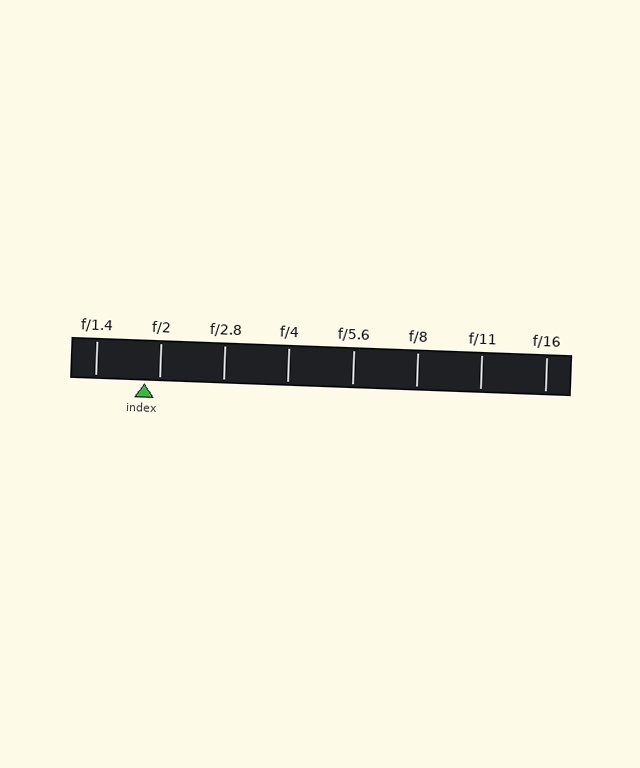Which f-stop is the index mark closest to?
The index mark is closest to f/2.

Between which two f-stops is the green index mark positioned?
The index mark is between f/1.4 and f/2.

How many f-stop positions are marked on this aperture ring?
There are 8 f-stop positions marked.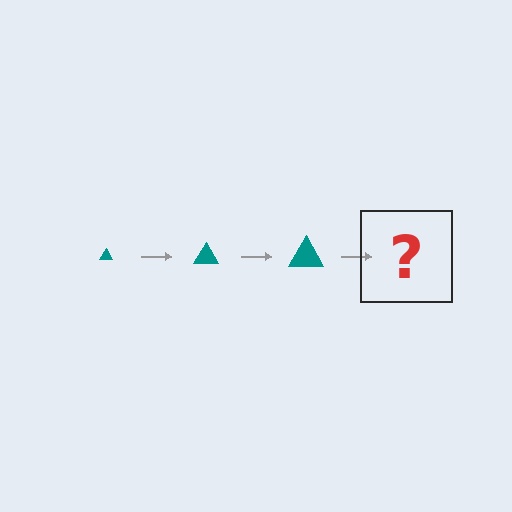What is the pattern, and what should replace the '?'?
The pattern is that the triangle gets progressively larger each step. The '?' should be a teal triangle, larger than the previous one.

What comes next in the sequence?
The next element should be a teal triangle, larger than the previous one.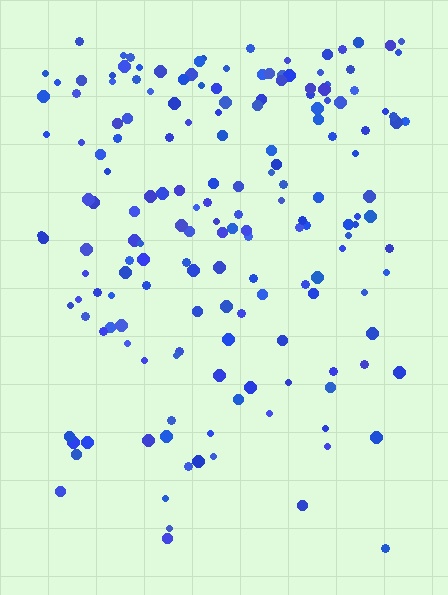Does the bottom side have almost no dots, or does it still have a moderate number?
Still a moderate number, just noticeably fewer than the top.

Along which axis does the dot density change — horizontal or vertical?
Vertical.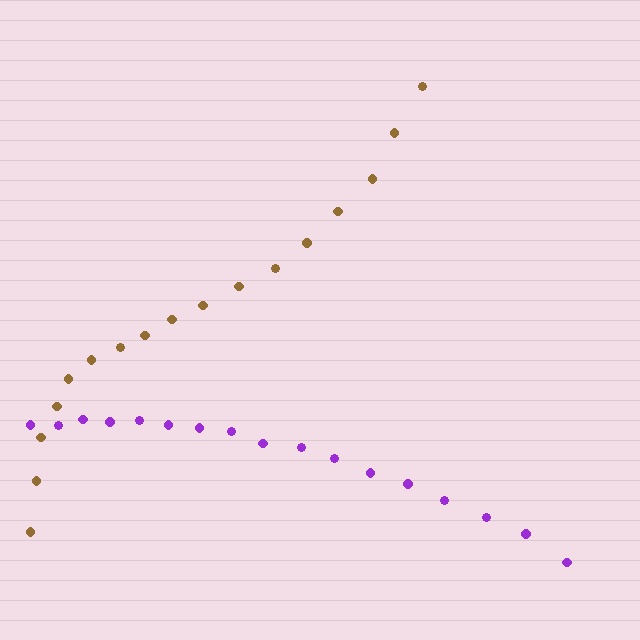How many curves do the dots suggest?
There are 2 distinct paths.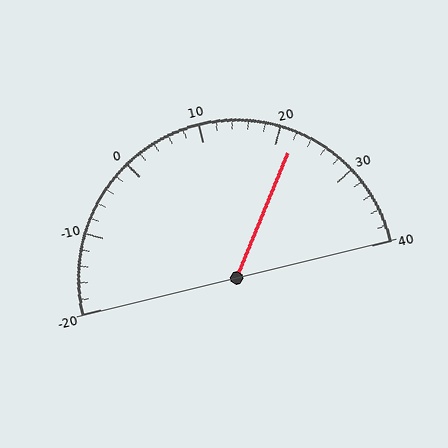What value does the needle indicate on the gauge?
The needle indicates approximately 22.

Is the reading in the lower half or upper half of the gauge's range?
The reading is in the upper half of the range (-20 to 40).